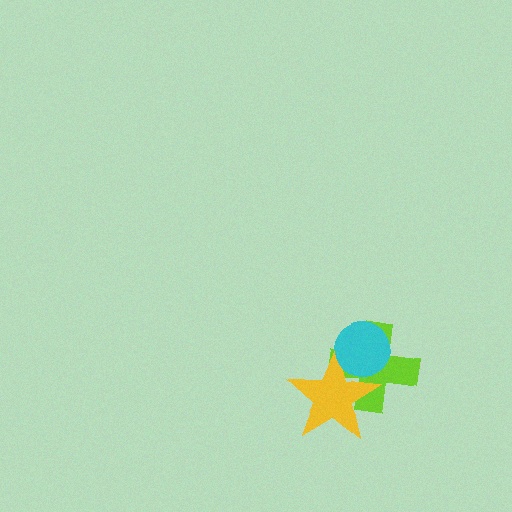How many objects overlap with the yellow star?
2 objects overlap with the yellow star.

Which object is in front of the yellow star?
The cyan circle is in front of the yellow star.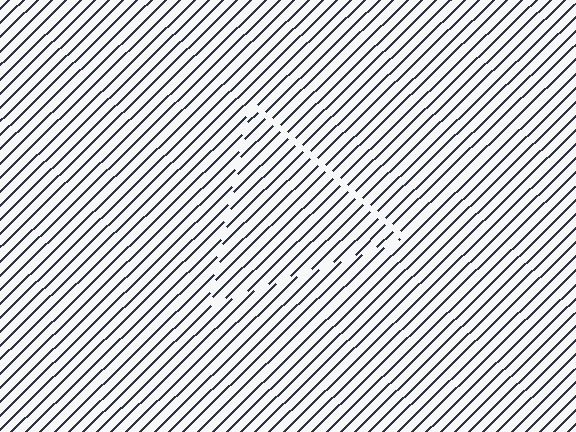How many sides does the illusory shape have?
3 sides — the line-ends trace a triangle.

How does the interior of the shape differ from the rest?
The interior of the shape contains the same grating, shifted by half a period — the contour is defined by the phase discontinuity where line-ends from the inner and outer gratings abut.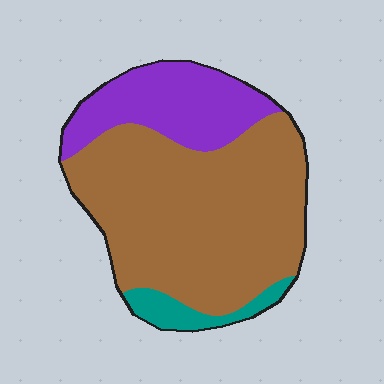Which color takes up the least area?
Teal, at roughly 5%.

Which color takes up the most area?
Brown, at roughly 70%.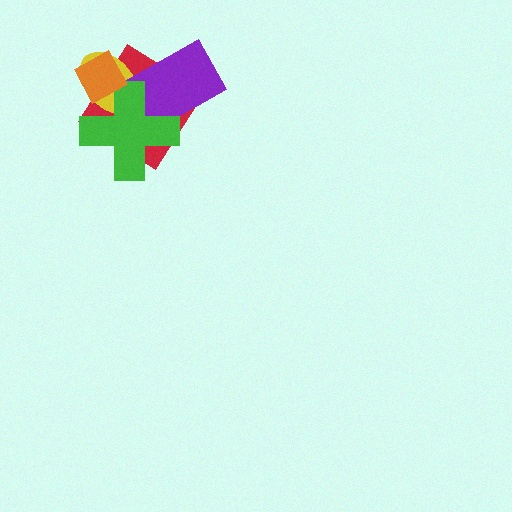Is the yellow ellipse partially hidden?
Yes, it is partially covered by another shape.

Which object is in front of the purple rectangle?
The green cross is in front of the purple rectangle.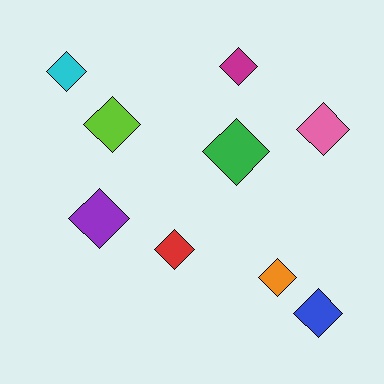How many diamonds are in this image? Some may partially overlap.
There are 9 diamonds.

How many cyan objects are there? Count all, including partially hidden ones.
There is 1 cyan object.